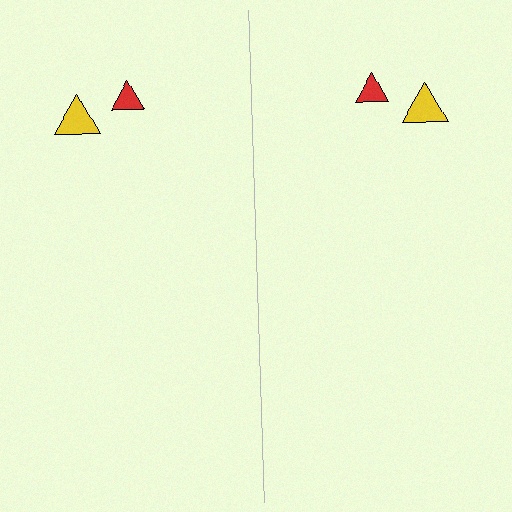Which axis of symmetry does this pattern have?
The pattern has a vertical axis of symmetry running through the center of the image.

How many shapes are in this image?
There are 4 shapes in this image.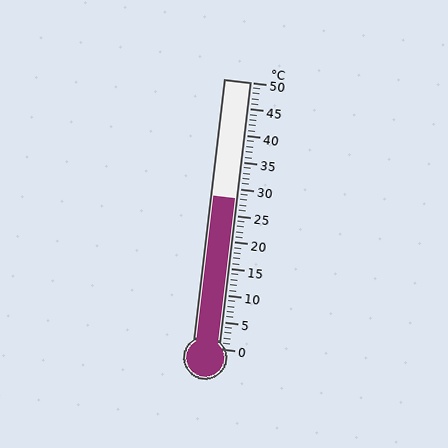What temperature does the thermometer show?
The thermometer shows approximately 28°C.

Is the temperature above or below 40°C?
The temperature is below 40°C.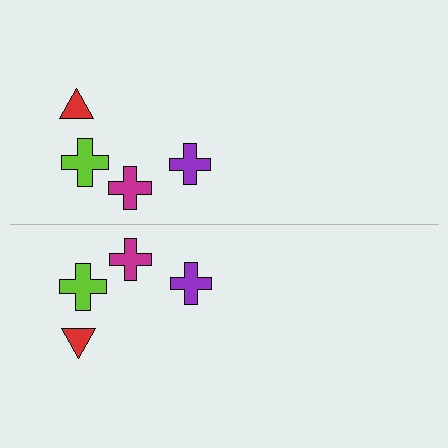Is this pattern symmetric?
Yes, this pattern has bilateral (reflection) symmetry.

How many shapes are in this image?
There are 8 shapes in this image.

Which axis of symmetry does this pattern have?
The pattern has a horizontal axis of symmetry running through the center of the image.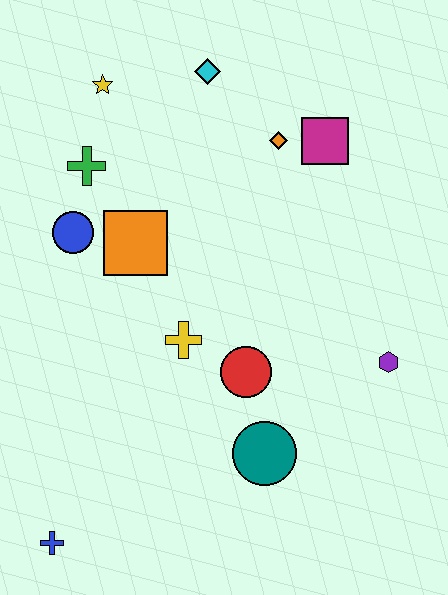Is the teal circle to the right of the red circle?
Yes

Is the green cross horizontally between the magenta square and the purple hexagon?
No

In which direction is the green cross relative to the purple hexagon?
The green cross is to the left of the purple hexagon.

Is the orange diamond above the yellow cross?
Yes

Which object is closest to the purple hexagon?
The red circle is closest to the purple hexagon.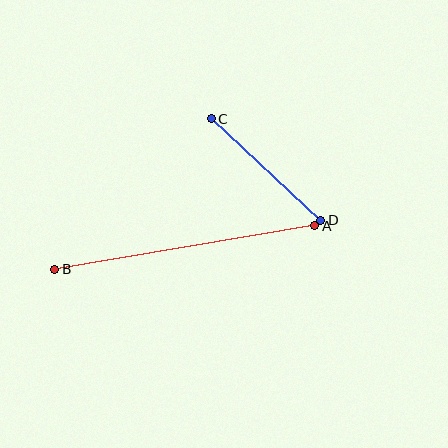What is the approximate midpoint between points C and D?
The midpoint is at approximately (266, 169) pixels.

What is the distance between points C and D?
The distance is approximately 149 pixels.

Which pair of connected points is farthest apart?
Points A and B are farthest apart.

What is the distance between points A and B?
The distance is approximately 264 pixels.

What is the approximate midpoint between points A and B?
The midpoint is at approximately (185, 247) pixels.